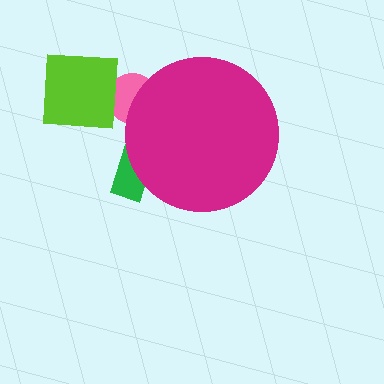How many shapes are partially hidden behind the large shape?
2 shapes are partially hidden.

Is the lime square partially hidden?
No, the lime square is fully visible.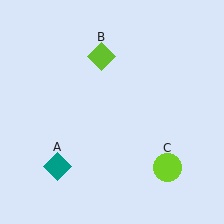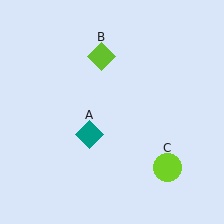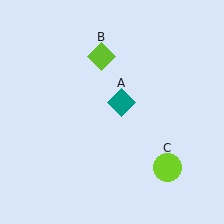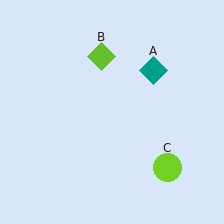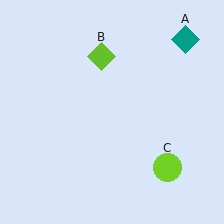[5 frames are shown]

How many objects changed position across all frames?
1 object changed position: teal diamond (object A).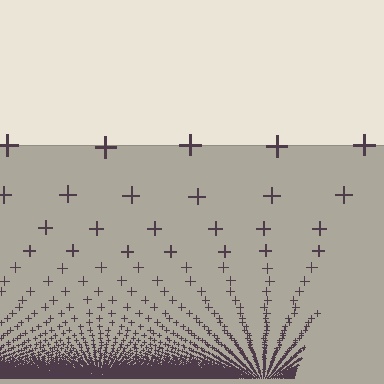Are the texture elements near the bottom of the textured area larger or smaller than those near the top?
Smaller. The gradient is inverted — elements near the bottom are smaller and denser.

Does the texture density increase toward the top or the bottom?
Density increases toward the bottom.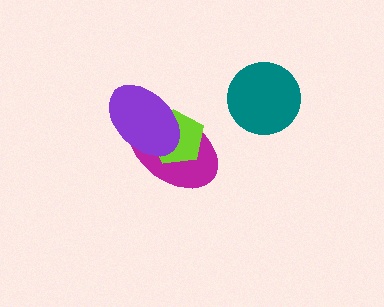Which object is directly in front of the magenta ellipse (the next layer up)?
The lime pentagon is directly in front of the magenta ellipse.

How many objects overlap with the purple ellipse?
2 objects overlap with the purple ellipse.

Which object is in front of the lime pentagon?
The purple ellipse is in front of the lime pentagon.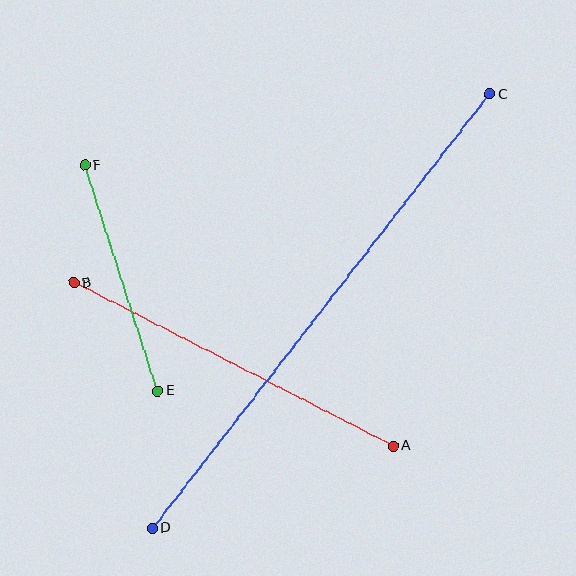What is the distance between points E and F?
The distance is approximately 237 pixels.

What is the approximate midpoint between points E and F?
The midpoint is at approximately (121, 278) pixels.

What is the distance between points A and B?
The distance is approximately 358 pixels.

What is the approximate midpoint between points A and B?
The midpoint is at approximately (234, 364) pixels.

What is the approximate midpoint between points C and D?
The midpoint is at approximately (321, 311) pixels.